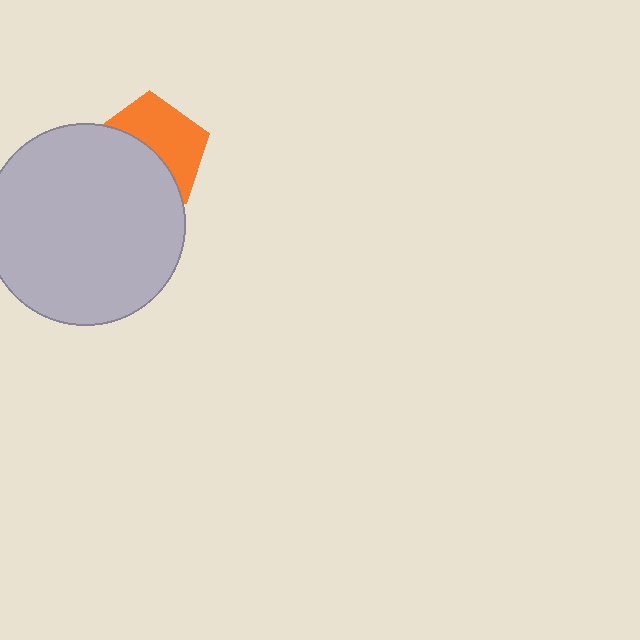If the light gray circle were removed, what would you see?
You would see the complete orange pentagon.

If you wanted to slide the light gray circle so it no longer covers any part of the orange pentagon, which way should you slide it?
Slide it toward the lower-left — that is the most direct way to separate the two shapes.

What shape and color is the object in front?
The object in front is a light gray circle.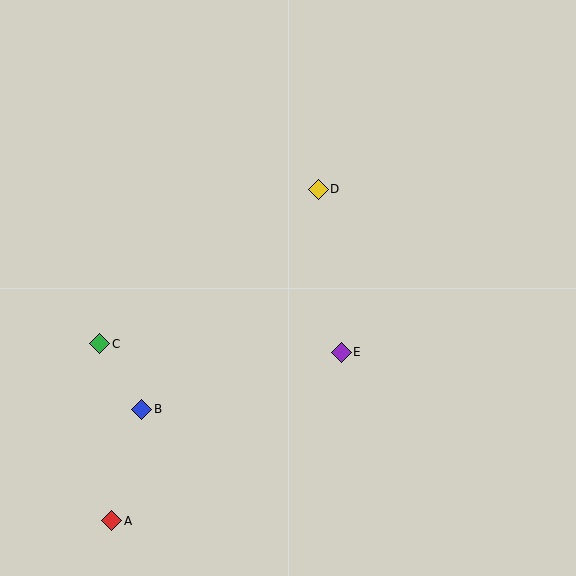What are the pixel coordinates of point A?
Point A is at (112, 521).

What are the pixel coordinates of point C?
Point C is at (100, 344).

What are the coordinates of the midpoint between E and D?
The midpoint between E and D is at (330, 271).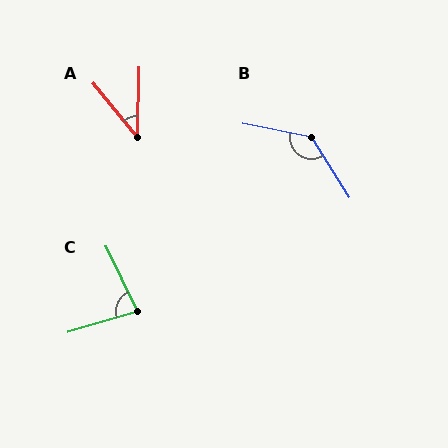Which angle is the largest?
B, at approximately 133 degrees.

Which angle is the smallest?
A, at approximately 40 degrees.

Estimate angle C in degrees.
Approximately 81 degrees.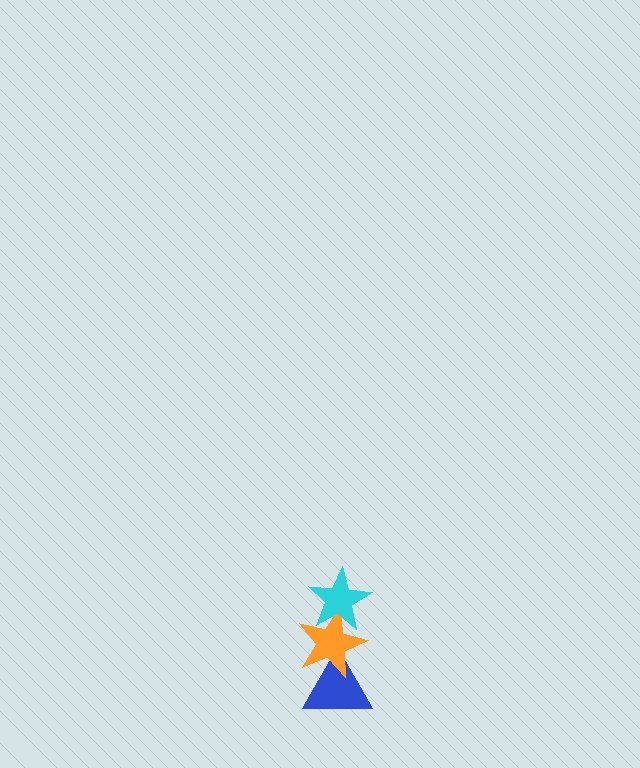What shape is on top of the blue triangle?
The orange star is on top of the blue triangle.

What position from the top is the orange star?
The orange star is 2nd from the top.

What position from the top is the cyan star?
The cyan star is 1st from the top.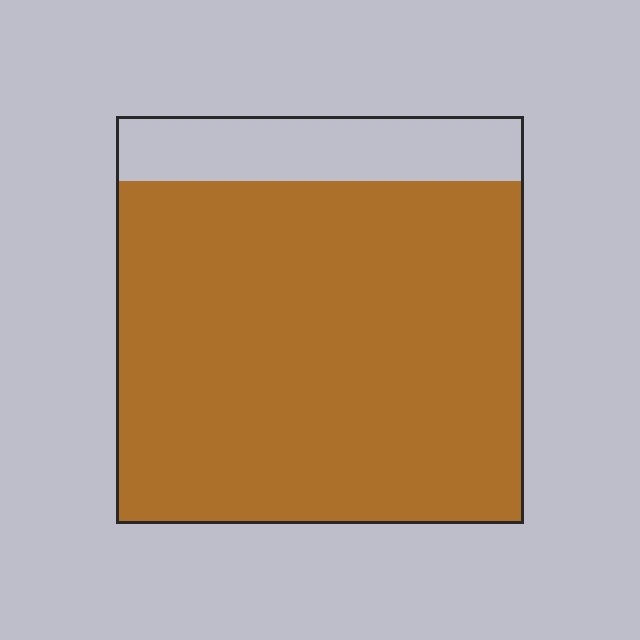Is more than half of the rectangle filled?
Yes.